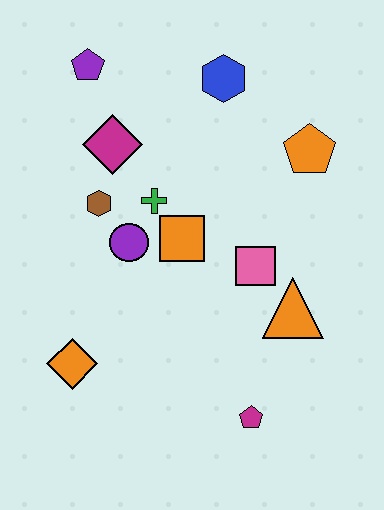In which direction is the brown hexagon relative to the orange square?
The brown hexagon is to the left of the orange square.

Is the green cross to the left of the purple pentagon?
No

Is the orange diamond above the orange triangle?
No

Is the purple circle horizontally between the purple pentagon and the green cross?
Yes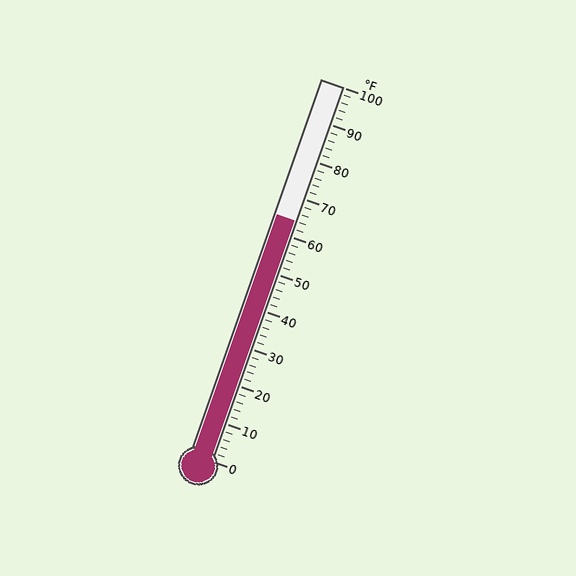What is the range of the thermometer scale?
The thermometer scale ranges from 0°F to 100°F.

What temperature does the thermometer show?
The thermometer shows approximately 64°F.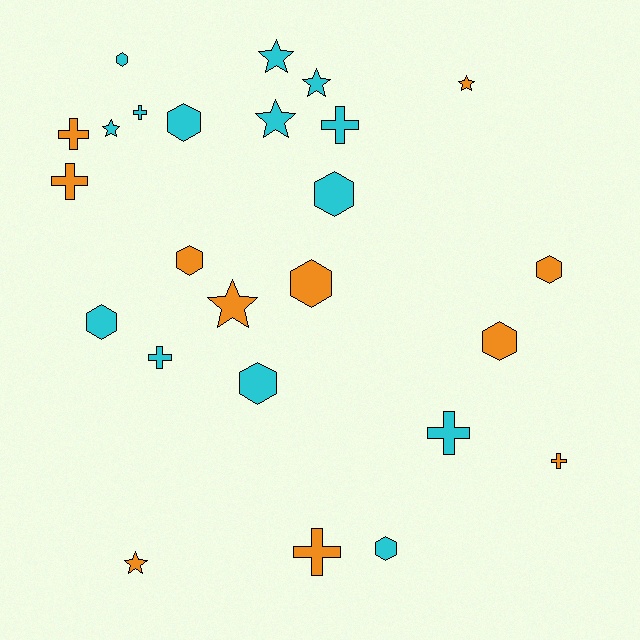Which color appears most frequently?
Cyan, with 14 objects.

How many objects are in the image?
There are 25 objects.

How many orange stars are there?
There are 3 orange stars.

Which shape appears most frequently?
Hexagon, with 10 objects.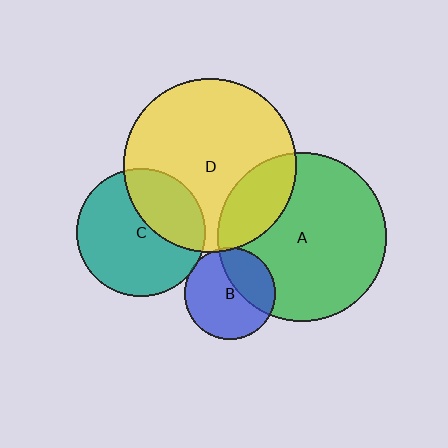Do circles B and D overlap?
Yes.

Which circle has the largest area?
Circle D (yellow).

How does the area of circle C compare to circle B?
Approximately 2.0 times.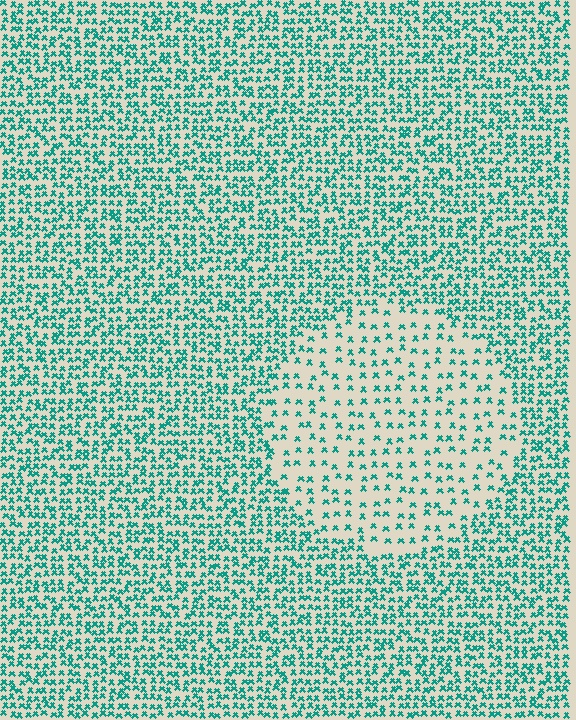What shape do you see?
I see a circle.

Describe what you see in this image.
The image contains small teal elements arranged at two different densities. A circle-shaped region is visible where the elements are less densely packed than the surrounding area.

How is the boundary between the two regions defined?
The boundary is defined by a change in element density (approximately 2.4x ratio). All elements are the same color, size, and shape.